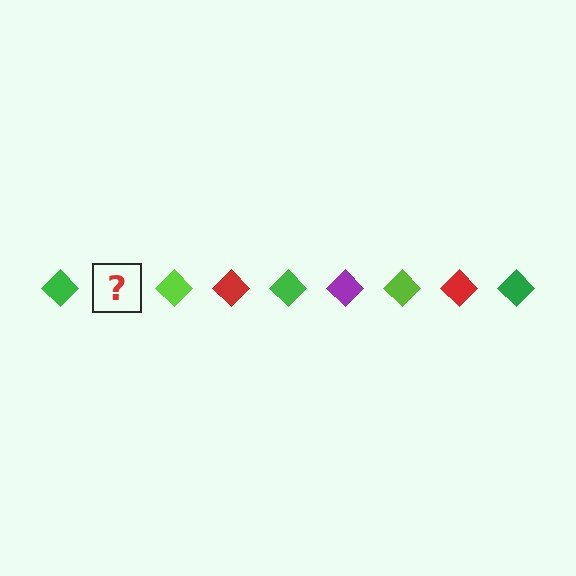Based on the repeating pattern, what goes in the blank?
The blank should be a purple diamond.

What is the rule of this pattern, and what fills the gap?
The rule is that the pattern cycles through green, purple, lime, red diamonds. The gap should be filled with a purple diamond.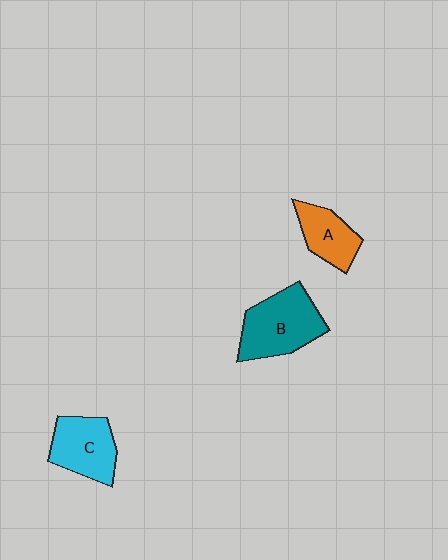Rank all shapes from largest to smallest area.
From largest to smallest: B (teal), C (cyan), A (orange).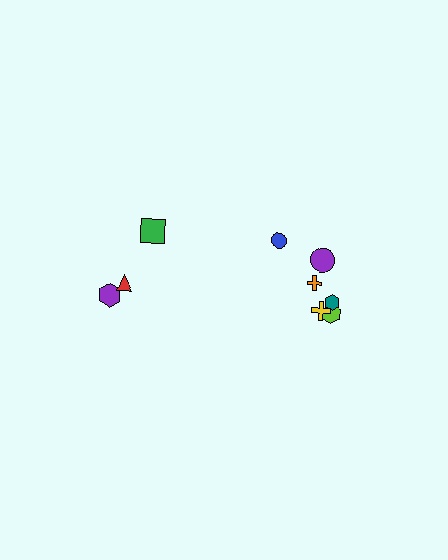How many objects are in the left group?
There are 3 objects.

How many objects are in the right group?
There are 6 objects.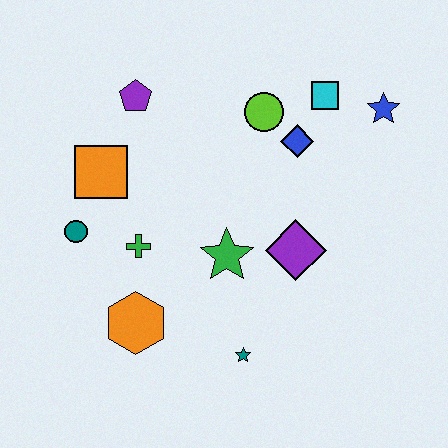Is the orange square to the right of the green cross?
No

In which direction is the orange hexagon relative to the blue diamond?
The orange hexagon is below the blue diamond.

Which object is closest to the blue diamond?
The lime circle is closest to the blue diamond.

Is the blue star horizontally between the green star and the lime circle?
No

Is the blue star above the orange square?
Yes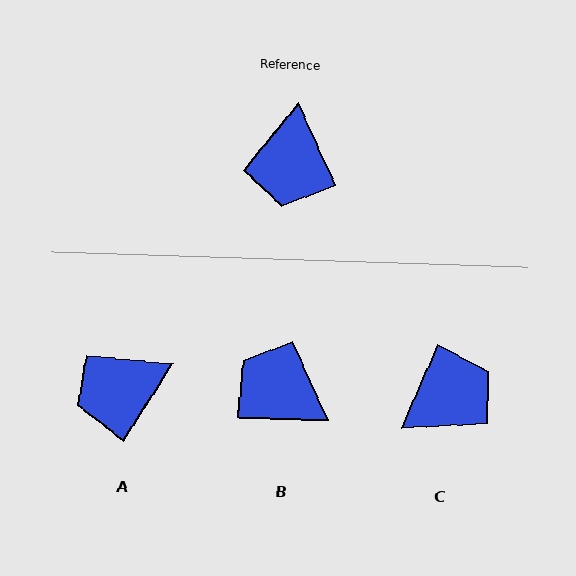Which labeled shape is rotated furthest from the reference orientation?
C, about 132 degrees away.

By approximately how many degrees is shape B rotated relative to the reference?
Approximately 116 degrees clockwise.